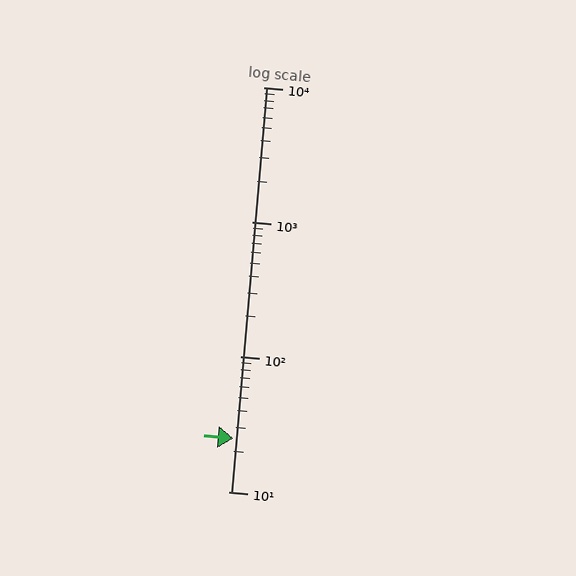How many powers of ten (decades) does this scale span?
The scale spans 3 decades, from 10 to 10000.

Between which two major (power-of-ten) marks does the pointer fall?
The pointer is between 10 and 100.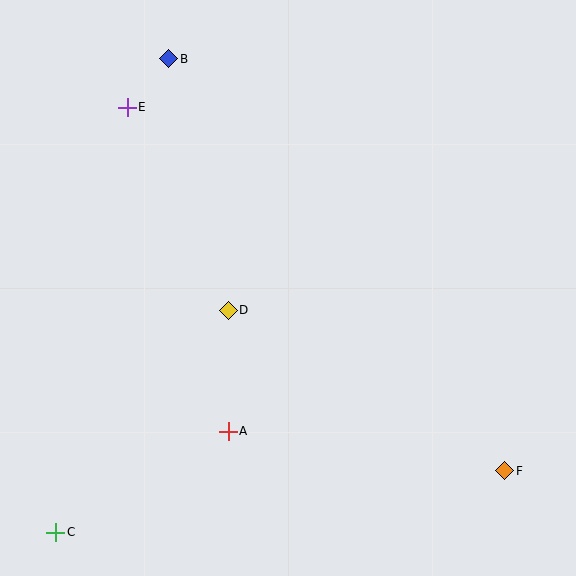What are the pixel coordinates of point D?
Point D is at (228, 310).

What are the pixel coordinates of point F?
Point F is at (505, 471).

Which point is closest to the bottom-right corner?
Point F is closest to the bottom-right corner.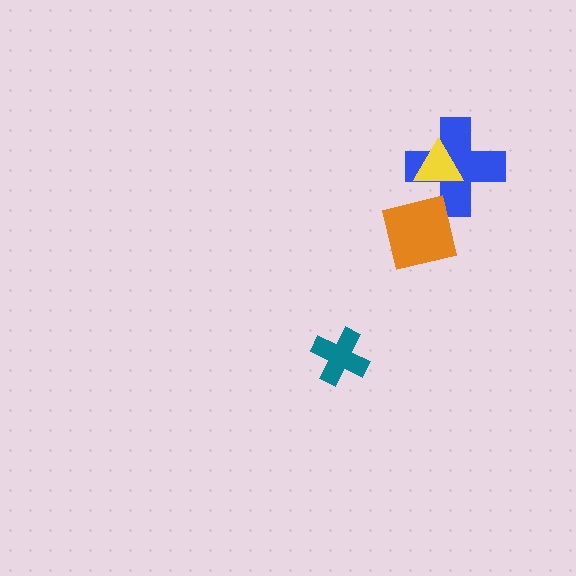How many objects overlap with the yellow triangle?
1 object overlaps with the yellow triangle.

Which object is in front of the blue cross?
The yellow triangle is in front of the blue cross.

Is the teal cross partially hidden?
No, no other shape covers it.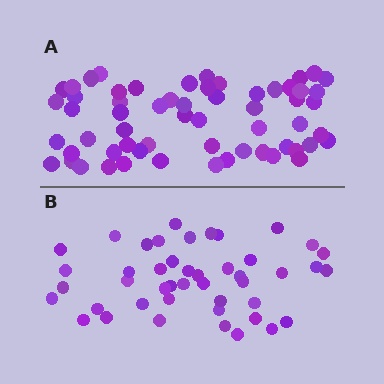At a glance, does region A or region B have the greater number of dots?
Region A (the top region) has more dots.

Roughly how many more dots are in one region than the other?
Region A has approximately 15 more dots than region B.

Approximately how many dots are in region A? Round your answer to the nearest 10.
About 60 dots.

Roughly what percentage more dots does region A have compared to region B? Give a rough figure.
About 35% more.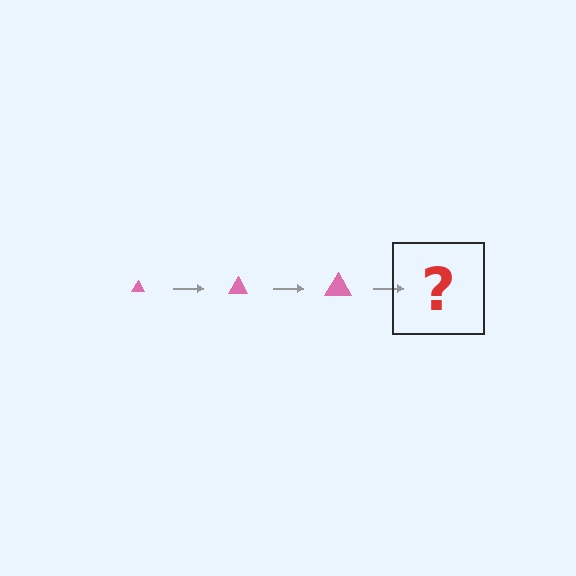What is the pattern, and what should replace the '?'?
The pattern is that the triangle gets progressively larger each step. The '?' should be a pink triangle, larger than the previous one.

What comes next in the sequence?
The next element should be a pink triangle, larger than the previous one.